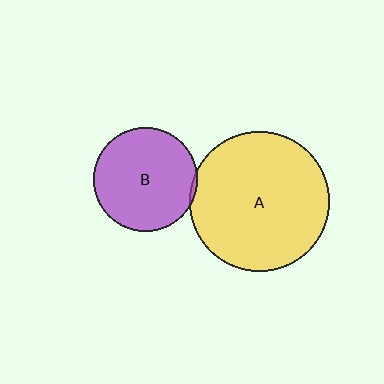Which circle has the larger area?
Circle A (yellow).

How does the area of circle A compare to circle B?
Approximately 1.8 times.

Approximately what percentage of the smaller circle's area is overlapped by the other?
Approximately 5%.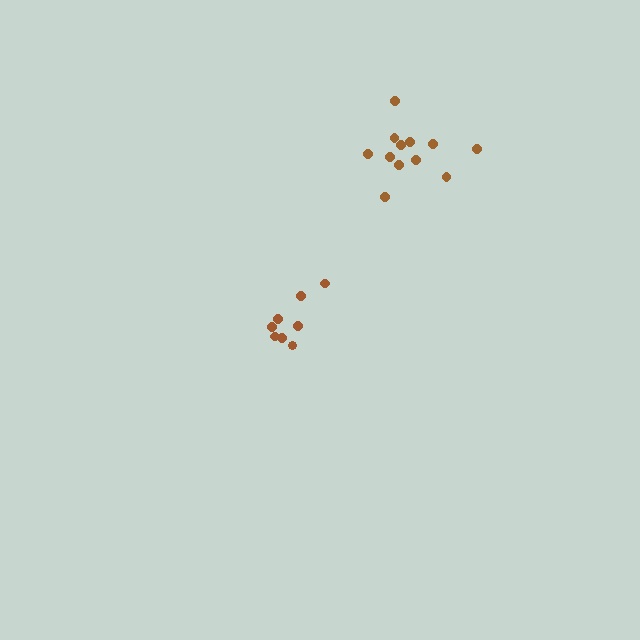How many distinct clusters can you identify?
There are 2 distinct clusters.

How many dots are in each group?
Group 1: 12 dots, Group 2: 8 dots (20 total).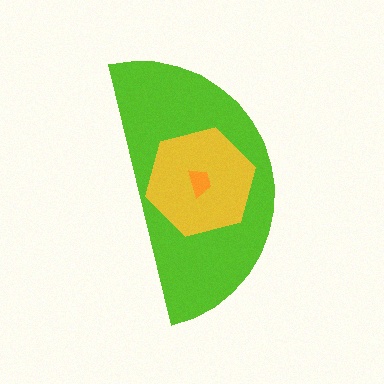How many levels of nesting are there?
3.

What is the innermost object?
The orange trapezoid.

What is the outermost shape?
The lime semicircle.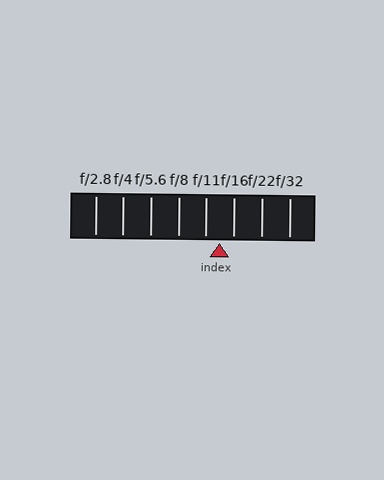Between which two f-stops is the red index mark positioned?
The index mark is between f/11 and f/16.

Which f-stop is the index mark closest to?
The index mark is closest to f/11.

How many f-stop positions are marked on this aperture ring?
There are 8 f-stop positions marked.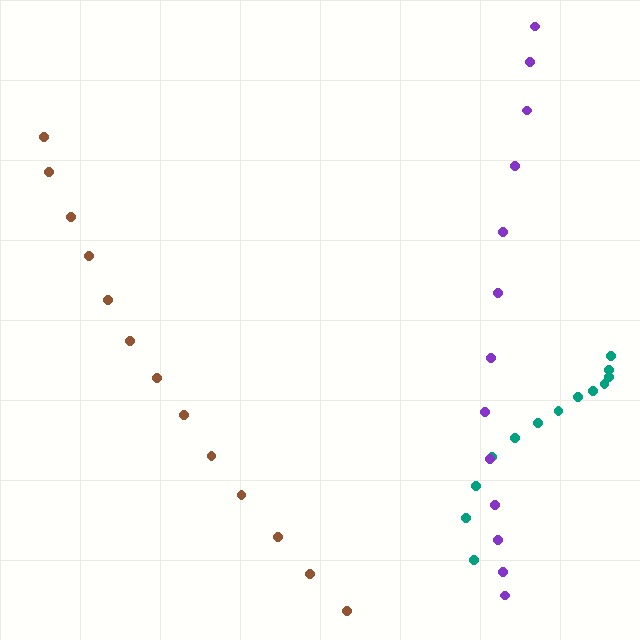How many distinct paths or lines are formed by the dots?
There are 3 distinct paths.